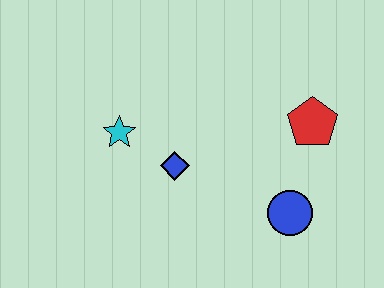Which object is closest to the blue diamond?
The cyan star is closest to the blue diamond.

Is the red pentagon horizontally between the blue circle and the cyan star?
No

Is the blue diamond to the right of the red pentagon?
No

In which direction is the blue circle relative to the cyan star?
The blue circle is to the right of the cyan star.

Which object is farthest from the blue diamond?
The red pentagon is farthest from the blue diamond.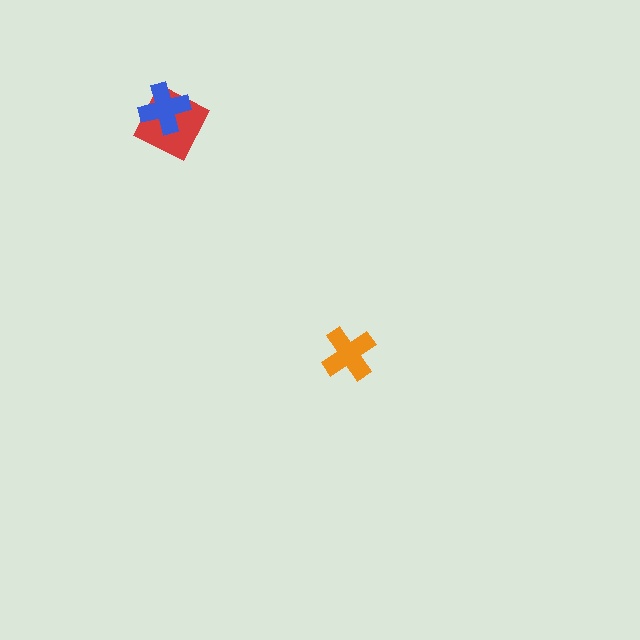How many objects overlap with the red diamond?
1 object overlaps with the red diamond.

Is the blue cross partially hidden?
No, no other shape covers it.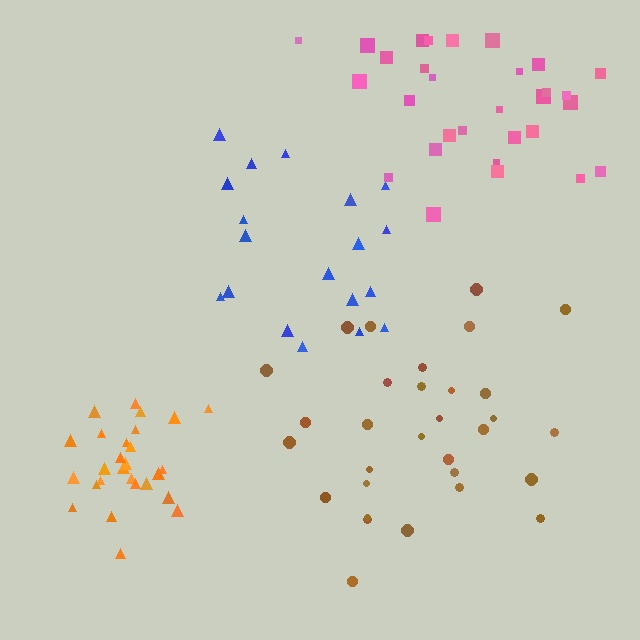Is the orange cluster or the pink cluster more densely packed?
Orange.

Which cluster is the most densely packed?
Orange.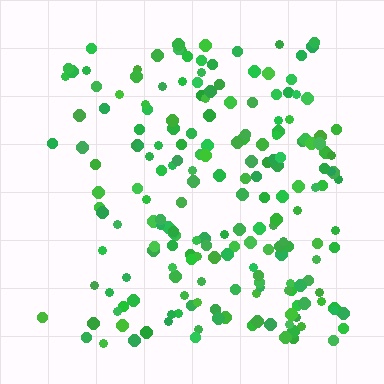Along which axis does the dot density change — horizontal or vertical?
Horizontal.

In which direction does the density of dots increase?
From left to right, with the right side densest.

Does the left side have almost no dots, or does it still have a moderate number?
Still a moderate number, just noticeably fewer than the right.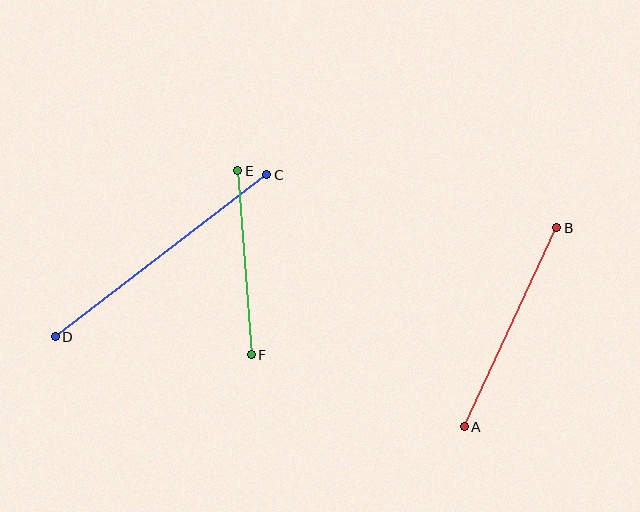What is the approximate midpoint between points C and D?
The midpoint is at approximately (161, 256) pixels.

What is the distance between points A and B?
The distance is approximately 220 pixels.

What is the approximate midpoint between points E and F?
The midpoint is at approximately (244, 263) pixels.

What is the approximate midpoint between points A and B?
The midpoint is at approximately (510, 327) pixels.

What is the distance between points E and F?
The distance is approximately 184 pixels.